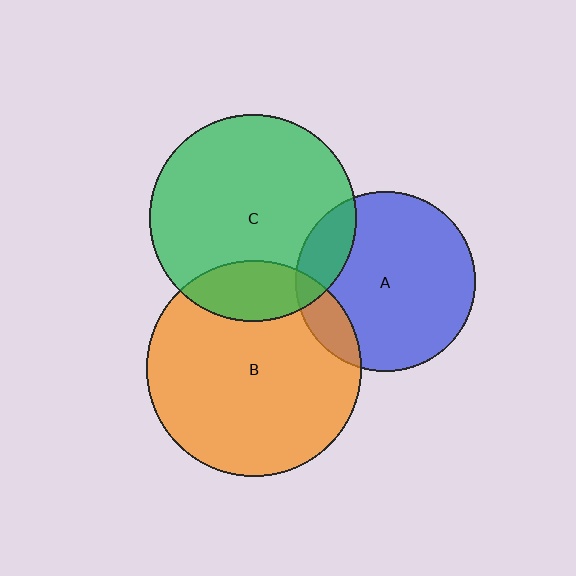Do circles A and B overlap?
Yes.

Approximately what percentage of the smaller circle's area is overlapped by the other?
Approximately 15%.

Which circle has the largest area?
Circle B (orange).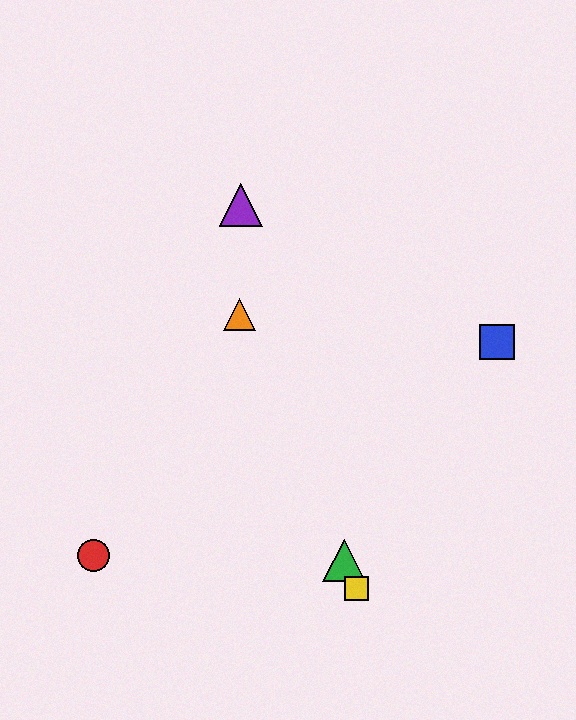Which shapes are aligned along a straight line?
The green triangle, the yellow square, the orange triangle are aligned along a straight line.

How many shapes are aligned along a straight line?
3 shapes (the green triangle, the yellow square, the orange triangle) are aligned along a straight line.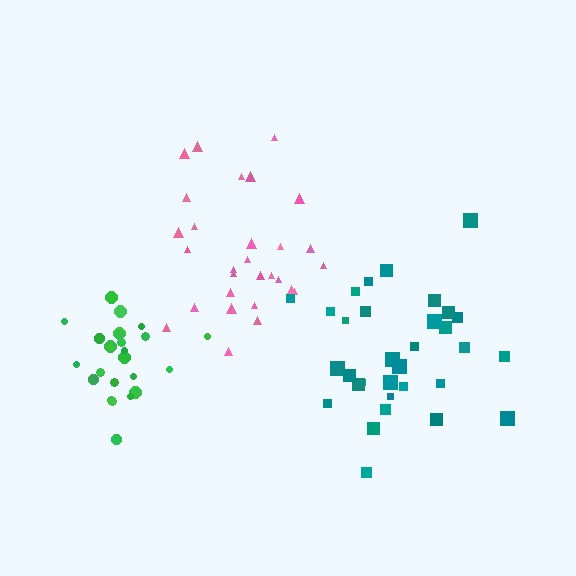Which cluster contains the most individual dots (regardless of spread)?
Teal (32).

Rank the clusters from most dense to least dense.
green, pink, teal.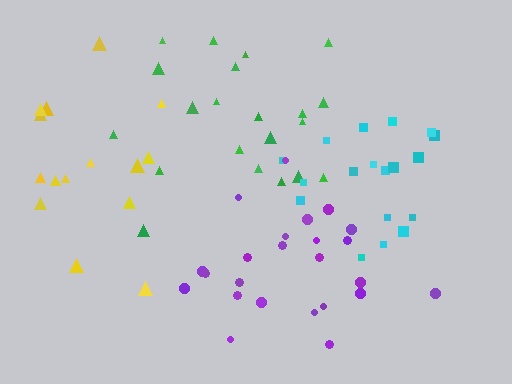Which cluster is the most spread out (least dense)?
Yellow.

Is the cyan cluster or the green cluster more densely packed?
Cyan.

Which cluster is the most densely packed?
Purple.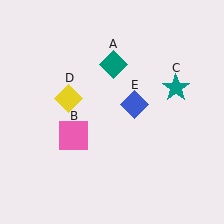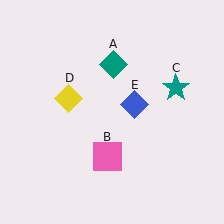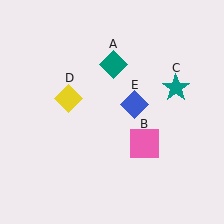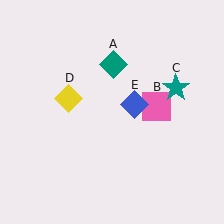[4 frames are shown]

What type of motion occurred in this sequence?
The pink square (object B) rotated counterclockwise around the center of the scene.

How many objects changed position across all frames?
1 object changed position: pink square (object B).